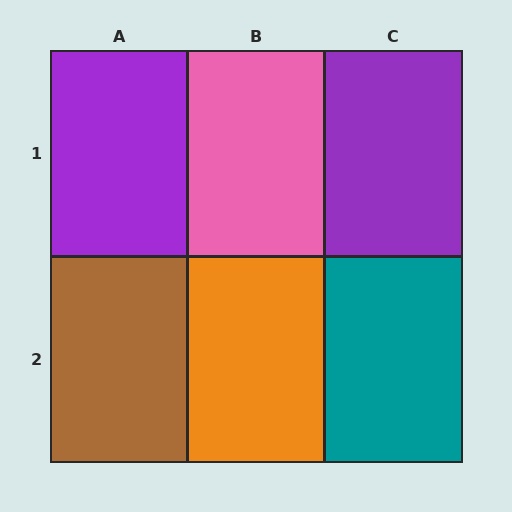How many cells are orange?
1 cell is orange.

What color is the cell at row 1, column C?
Purple.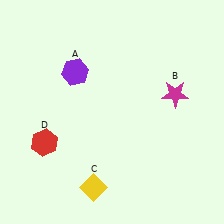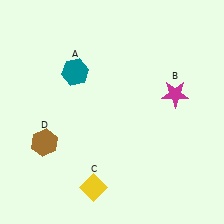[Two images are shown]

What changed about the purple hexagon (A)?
In Image 1, A is purple. In Image 2, it changed to teal.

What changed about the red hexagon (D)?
In Image 1, D is red. In Image 2, it changed to brown.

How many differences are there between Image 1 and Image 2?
There are 2 differences between the two images.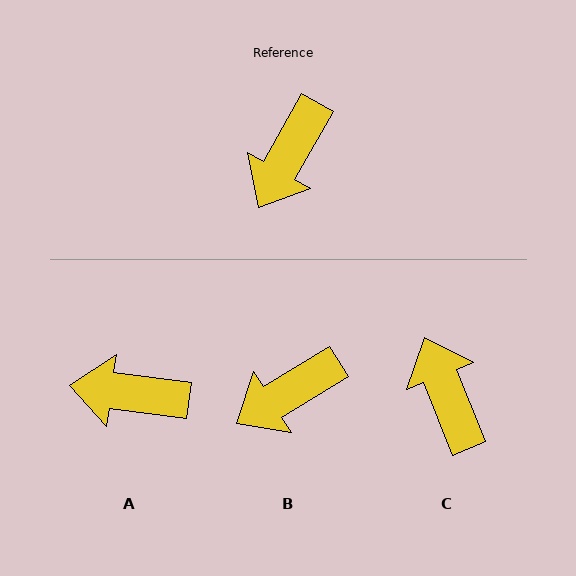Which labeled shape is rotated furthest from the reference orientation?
C, about 129 degrees away.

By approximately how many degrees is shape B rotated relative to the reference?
Approximately 29 degrees clockwise.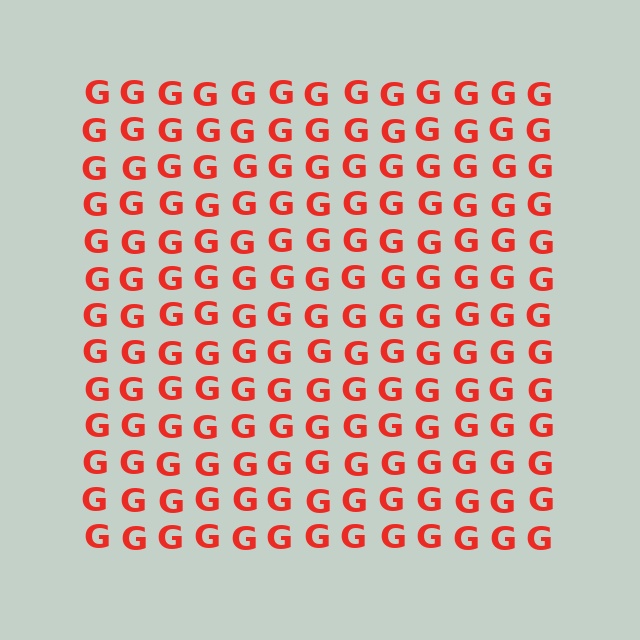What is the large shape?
The large shape is a square.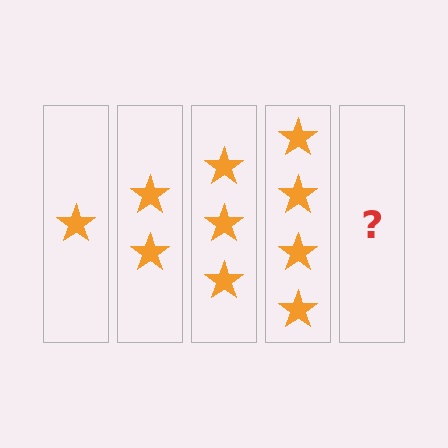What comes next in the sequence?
The next element should be 5 stars.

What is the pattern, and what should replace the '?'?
The pattern is that each step adds one more star. The '?' should be 5 stars.